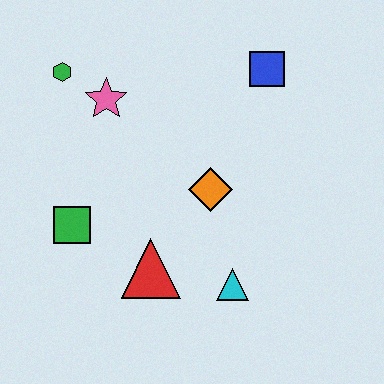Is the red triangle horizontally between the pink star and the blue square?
Yes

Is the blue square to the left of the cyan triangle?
No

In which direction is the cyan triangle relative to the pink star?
The cyan triangle is below the pink star.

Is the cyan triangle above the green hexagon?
No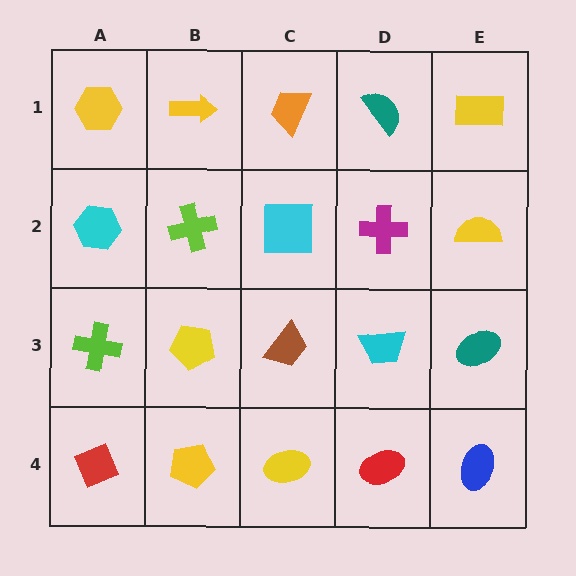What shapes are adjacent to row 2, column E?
A yellow rectangle (row 1, column E), a teal ellipse (row 3, column E), a magenta cross (row 2, column D).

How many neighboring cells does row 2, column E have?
3.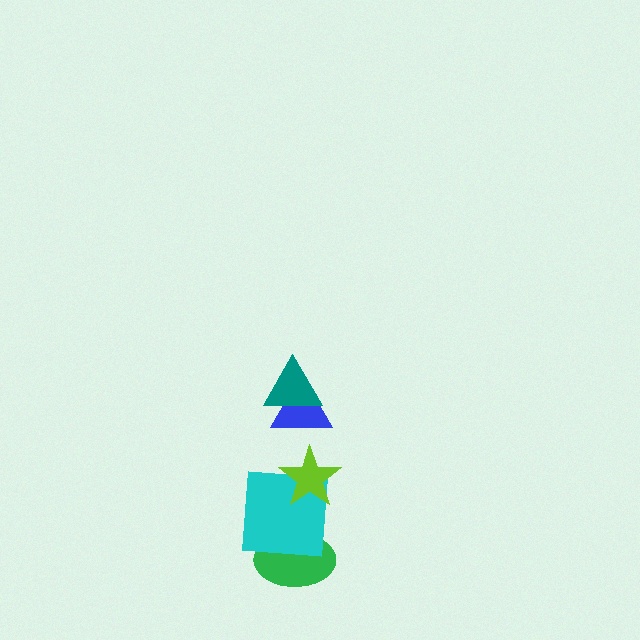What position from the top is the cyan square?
The cyan square is 4th from the top.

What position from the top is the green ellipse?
The green ellipse is 5th from the top.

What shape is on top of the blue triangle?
The teal triangle is on top of the blue triangle.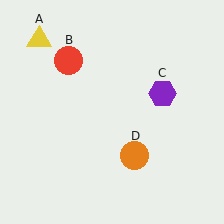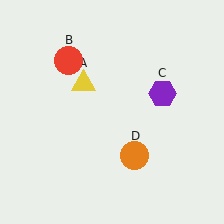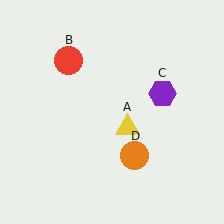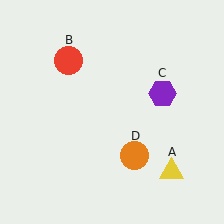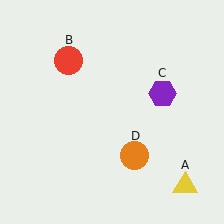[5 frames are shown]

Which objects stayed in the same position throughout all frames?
Red circle (object B) and purple hexagon (object C) and orange circle (object D) remained stationary.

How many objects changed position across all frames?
1 object changed position: yellow triangle (object A).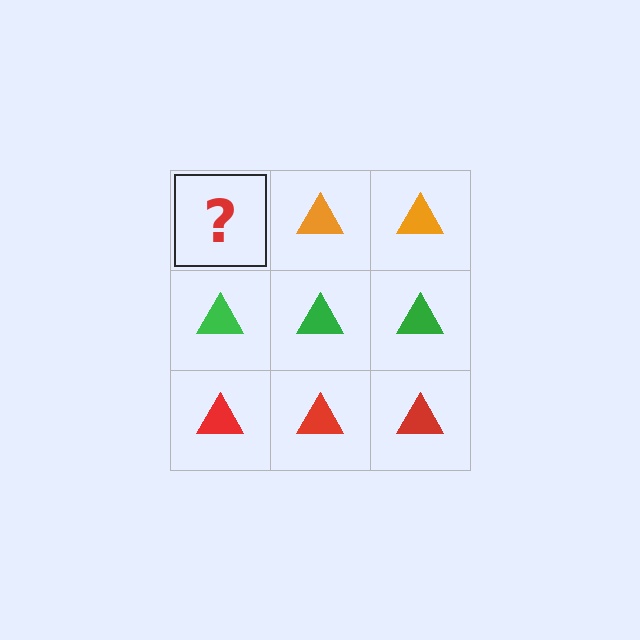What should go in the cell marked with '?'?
The missing cell should contain an orange triangle.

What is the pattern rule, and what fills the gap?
The rule is that each row has a consistent color. The gap should be filled with an orange triangle.